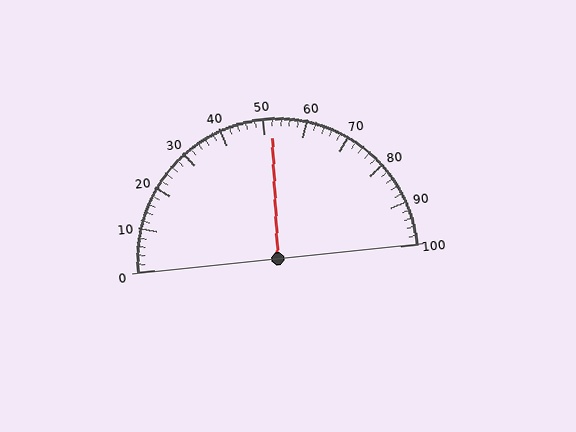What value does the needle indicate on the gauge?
The needle indicates approximately 52.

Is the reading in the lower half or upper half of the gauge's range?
The reading is in the upper half of the range (0 to 100).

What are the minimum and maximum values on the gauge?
The gauge ranges from 0 to 100.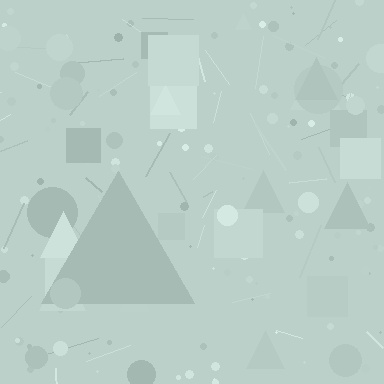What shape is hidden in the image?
A triangle is hidden in the image.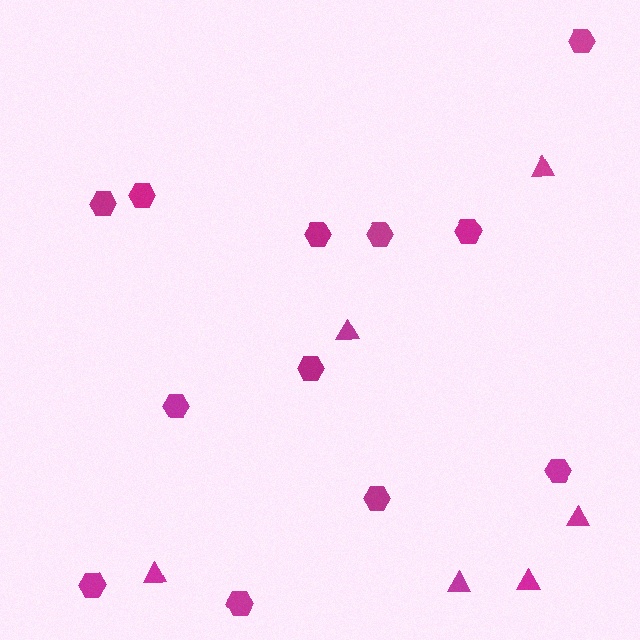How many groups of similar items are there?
There are 2 groups: one group of hexagons (12) and one group of triangles (6).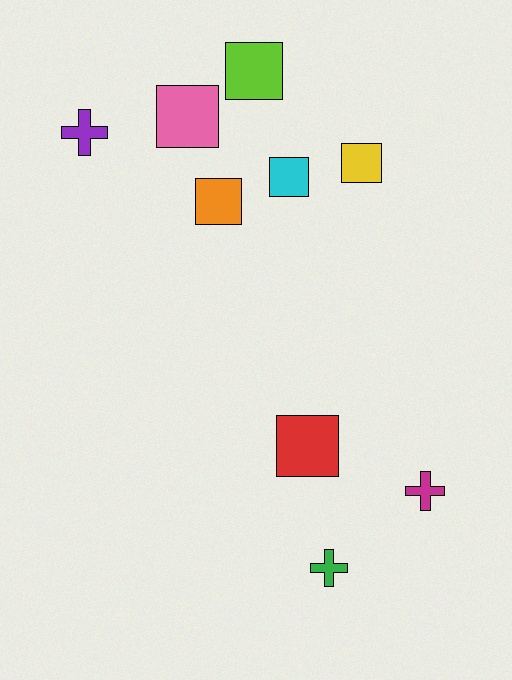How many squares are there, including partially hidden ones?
There are 6 squares.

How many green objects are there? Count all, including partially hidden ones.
There is 1 green object.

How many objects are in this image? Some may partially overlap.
There are 9 objects.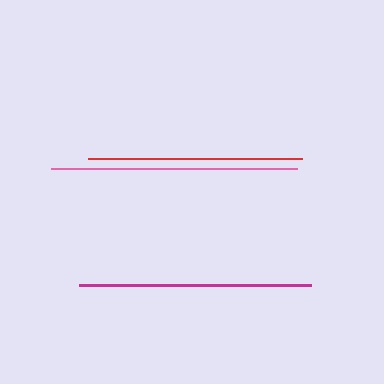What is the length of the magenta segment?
The magenta segment is approximately 233 pixels long.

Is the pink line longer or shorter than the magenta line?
The pink line is longer than the magenta line.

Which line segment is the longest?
The pink line is the longest at approximately 246 pixels.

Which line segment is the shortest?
The red line is the shortest at approximately 214 pixels.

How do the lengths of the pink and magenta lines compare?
The pink and magenta lines are approximately the same length.